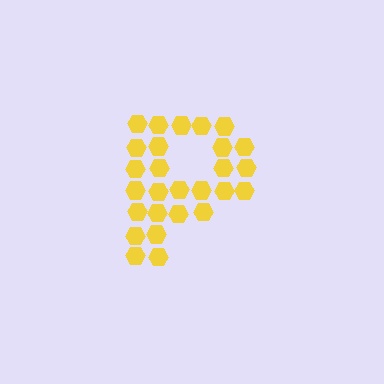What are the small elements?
The small elements are hexagons.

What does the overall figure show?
The overall figure shows the letter P.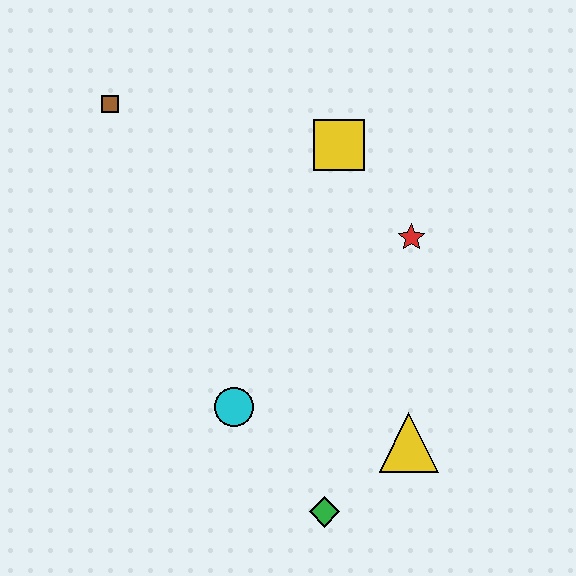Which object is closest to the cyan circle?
The green diamond is closest to the cyan circle.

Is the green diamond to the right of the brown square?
Yes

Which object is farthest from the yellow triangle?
The brown square is farthest from the yellow triangle.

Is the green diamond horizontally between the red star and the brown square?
Yes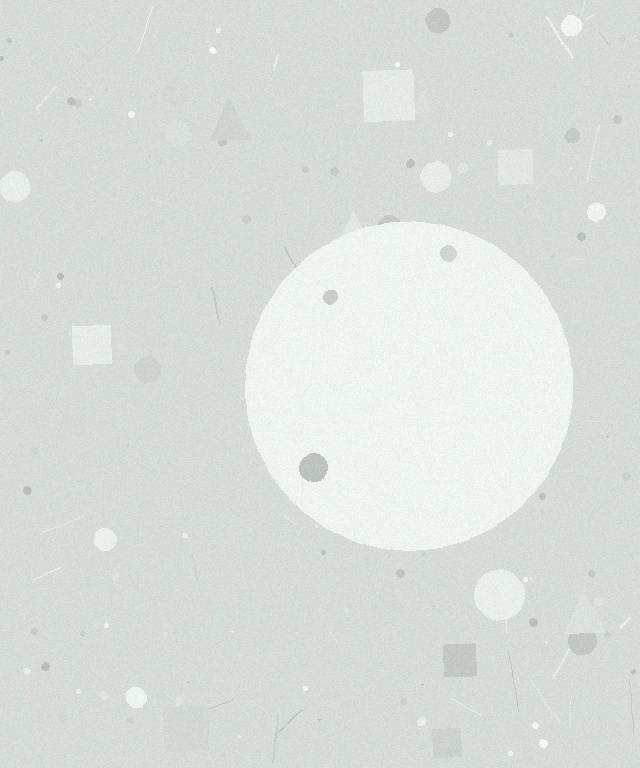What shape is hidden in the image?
A circle is hidden in the image.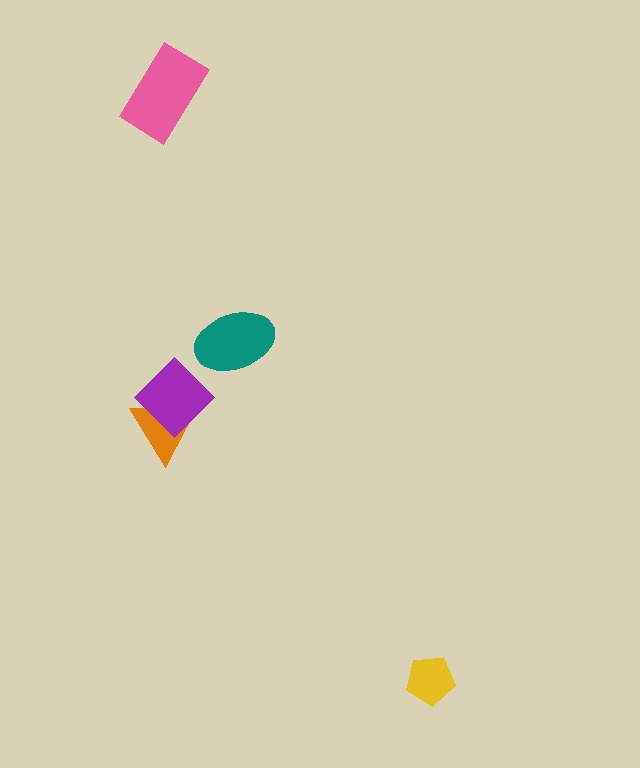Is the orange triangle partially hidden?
Yes, it is partially covered by another shape.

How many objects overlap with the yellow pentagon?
0 objects overlap with the yellow pentagon.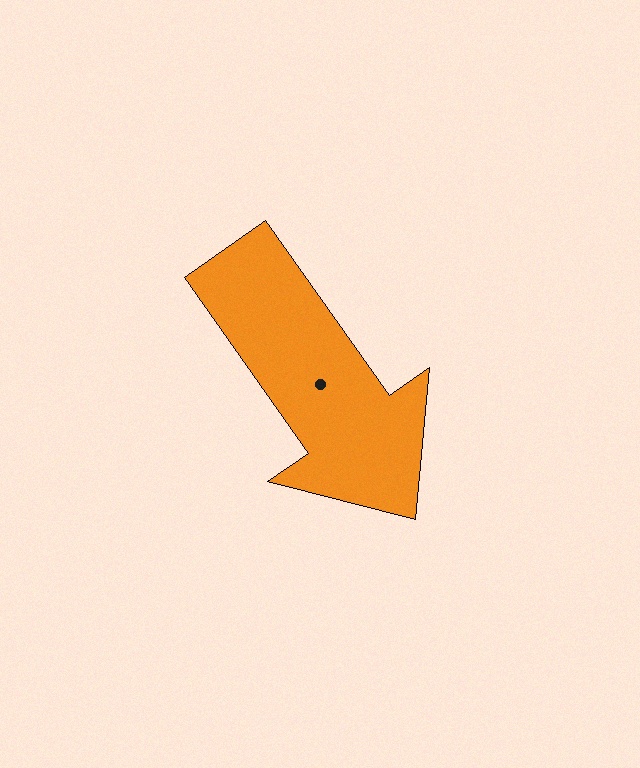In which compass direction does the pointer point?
Southeast.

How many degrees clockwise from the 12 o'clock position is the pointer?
Approximately 145 degrees.